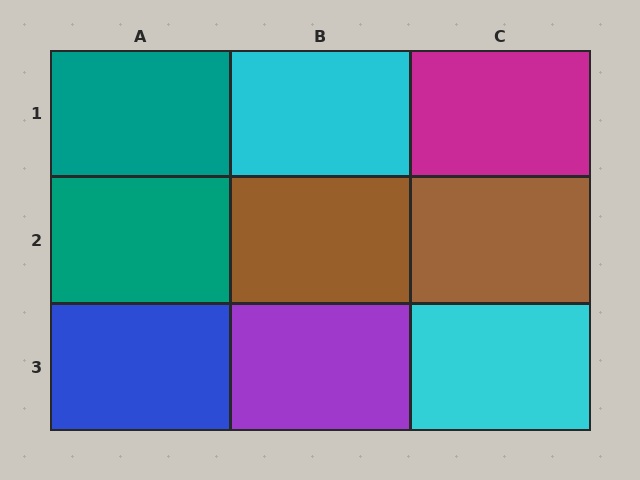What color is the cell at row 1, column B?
Cyan.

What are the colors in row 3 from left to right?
Blue, purple, cyan.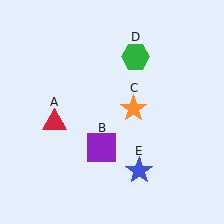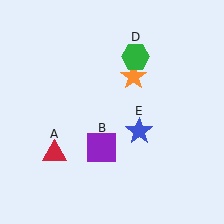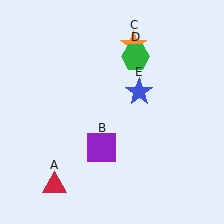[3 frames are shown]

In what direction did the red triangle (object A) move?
The red triangle (object A) moved down.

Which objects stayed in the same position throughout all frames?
Purple square (object B) and green hexagon (object D) remained stationary.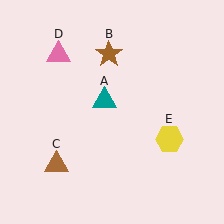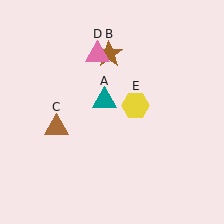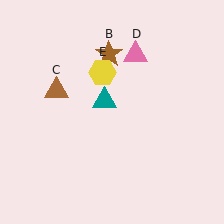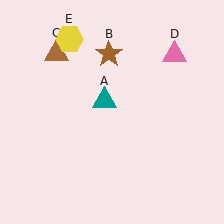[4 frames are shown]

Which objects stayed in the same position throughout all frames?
Teal triangle (object A) and brown star (object B) remained stationary.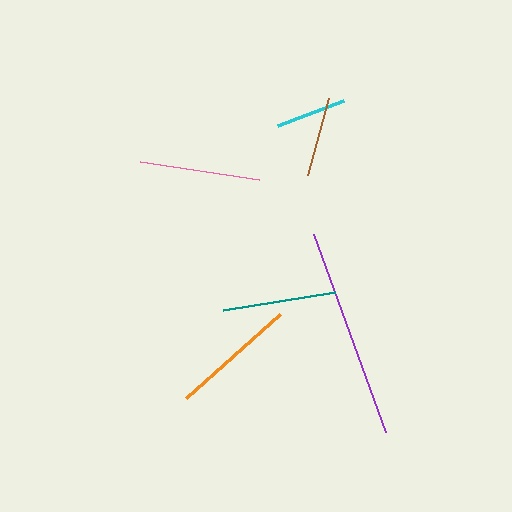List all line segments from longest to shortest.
From longest to shortest: purple, orange, pink, teal, brown, cyan.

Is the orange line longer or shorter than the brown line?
The orange line is longer than the brown line.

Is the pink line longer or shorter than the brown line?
The pink line is longer than the brown line.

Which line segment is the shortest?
The cyan line is the shortest at approximately 71 pixels.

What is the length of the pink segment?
The pink segment is approximately 121 pixels long.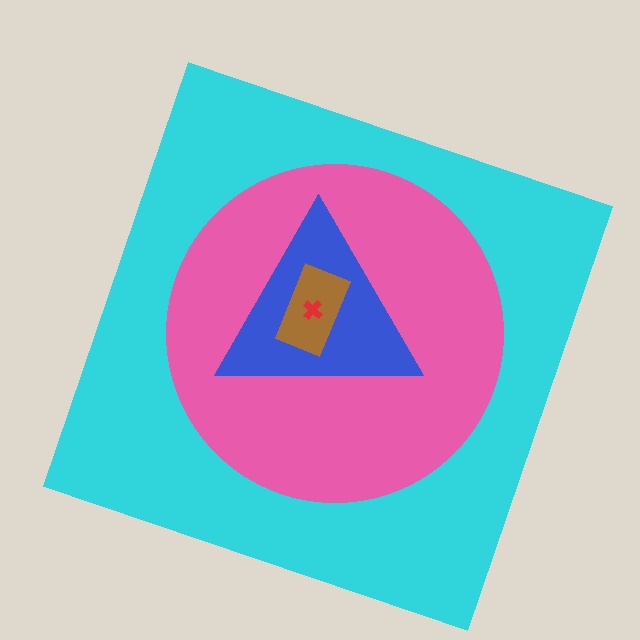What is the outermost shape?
The cyan square.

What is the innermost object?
The red cross.